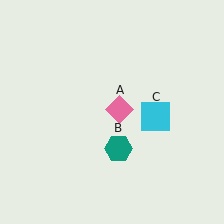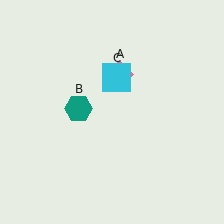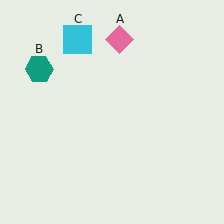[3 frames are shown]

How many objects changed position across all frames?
3 objects changed position: pink diamond (object A), teal hexagon (object B), cyan square (object C).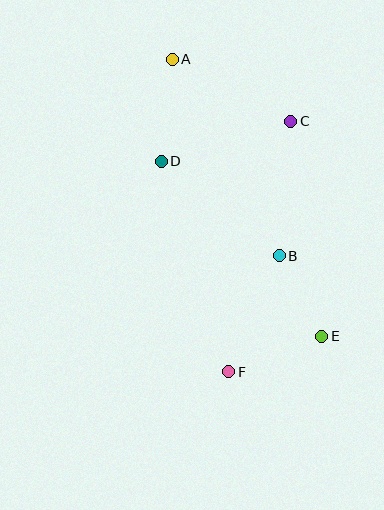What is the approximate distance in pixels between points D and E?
The distance between D and E is approximately 237 pixels.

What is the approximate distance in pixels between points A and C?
The distance between A and C is approximately 134 pixels.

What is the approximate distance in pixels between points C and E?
The distance between C and E is approximately 217 pixels.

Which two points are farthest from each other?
Points A and F are farthest from each other.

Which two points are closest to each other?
Points B and E are closest to each other.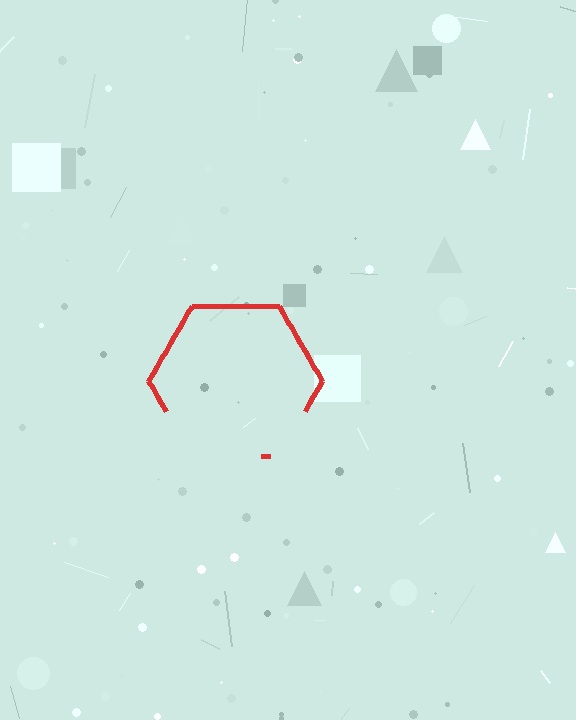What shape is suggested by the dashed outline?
The dashed outline suggests a hexagon.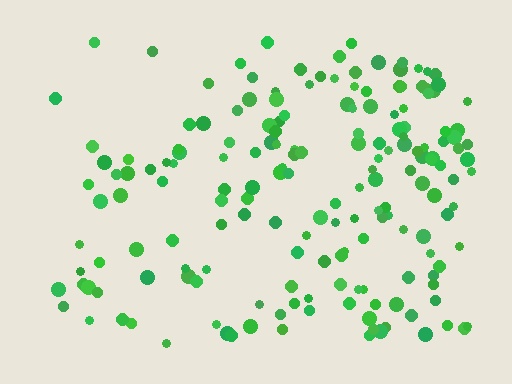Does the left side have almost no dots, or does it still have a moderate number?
Still a moderate number, just noticeably fewer than the right.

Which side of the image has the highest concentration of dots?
The right.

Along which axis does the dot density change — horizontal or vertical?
Horizontal.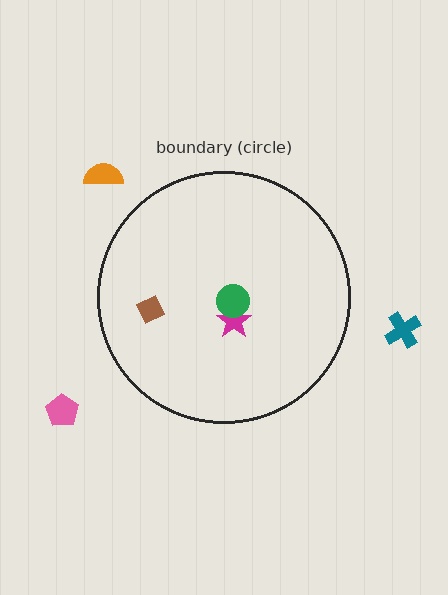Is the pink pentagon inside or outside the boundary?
Outside.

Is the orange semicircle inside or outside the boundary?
Outside.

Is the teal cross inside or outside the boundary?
Outside.